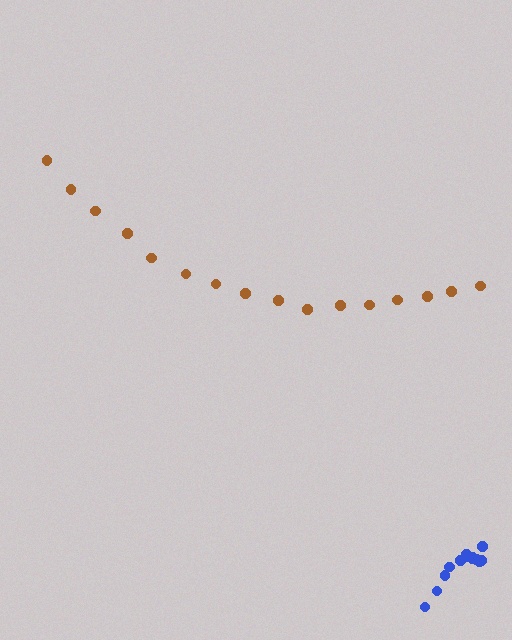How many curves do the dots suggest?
There are 2 distinct paths.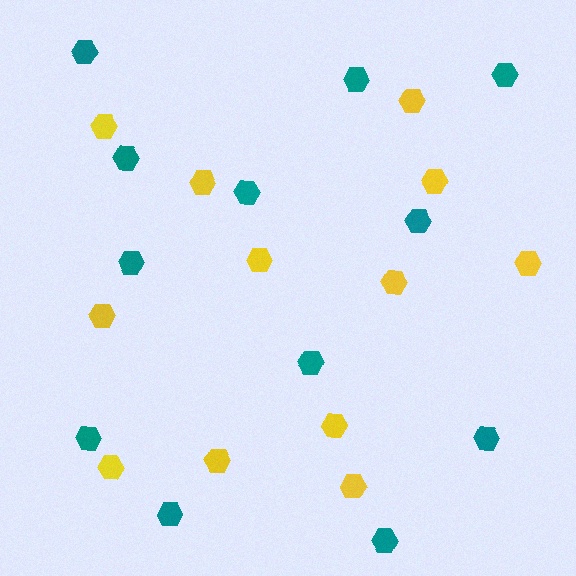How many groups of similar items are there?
There are 2 groups: one group of yellow hexagons (12) and one group of teal hexagons (12).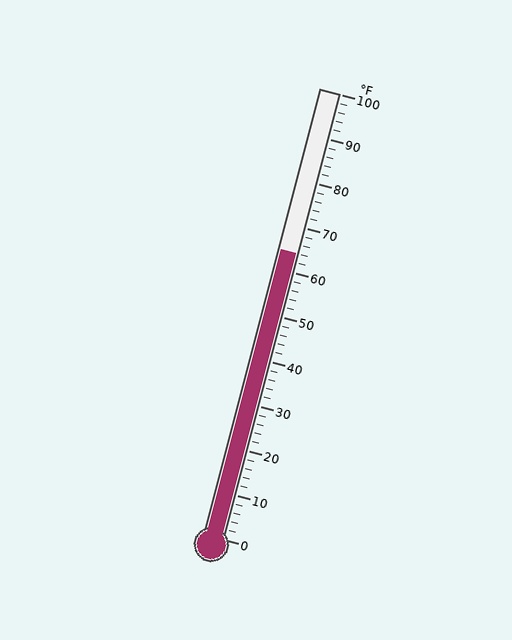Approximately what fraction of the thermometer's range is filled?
The thermometer is filled to approximately 65% of its range.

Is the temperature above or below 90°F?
The temperature is below 90°F.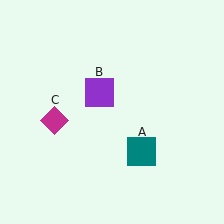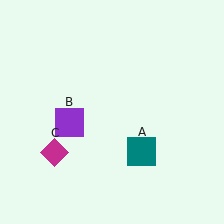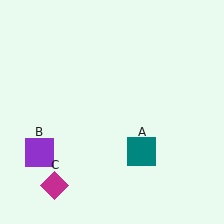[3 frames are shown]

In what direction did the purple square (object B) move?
The purple square (object B) moved down and to the left.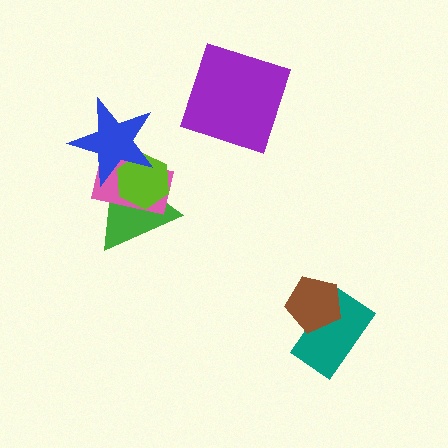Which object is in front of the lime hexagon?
The blue star is in front of the lime hexagon.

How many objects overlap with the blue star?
3 objects overlap with the blue star.